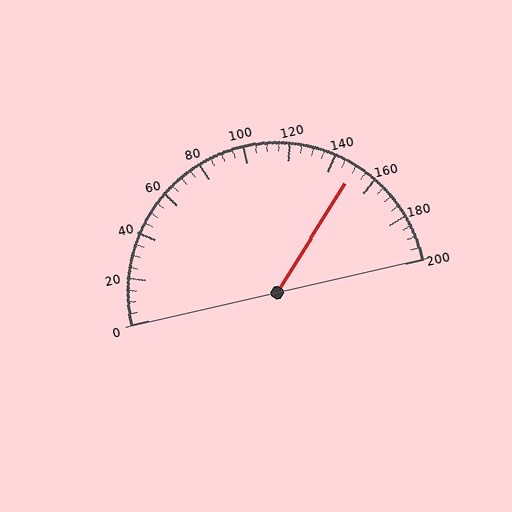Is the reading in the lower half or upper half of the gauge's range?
The reading is in the upper half of the range (0 to 200).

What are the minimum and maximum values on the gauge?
The gauge ranges from 0 to 200.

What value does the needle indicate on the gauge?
The needle indicates approximately 150.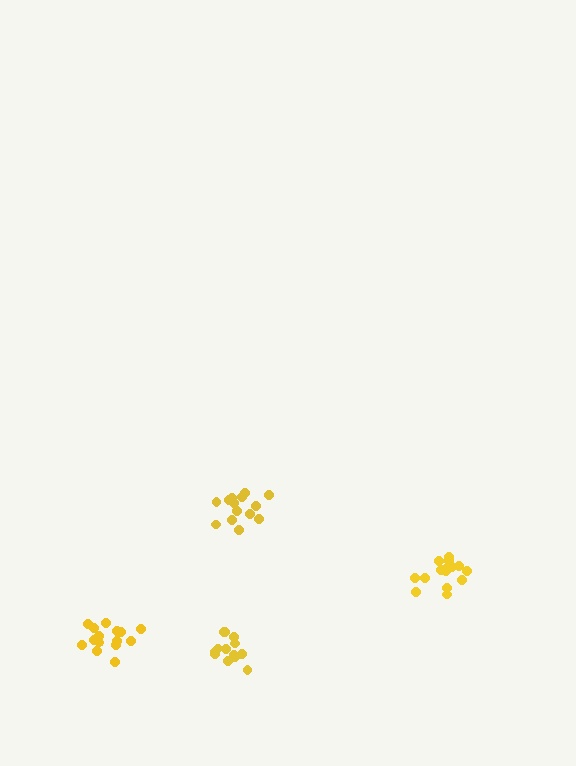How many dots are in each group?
Group 1: 14 dots, Group 2: 15 dots, Group 3: 15 dots, Group 4: 13 dots (57 total).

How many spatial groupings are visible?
There are 4 spatial groupings.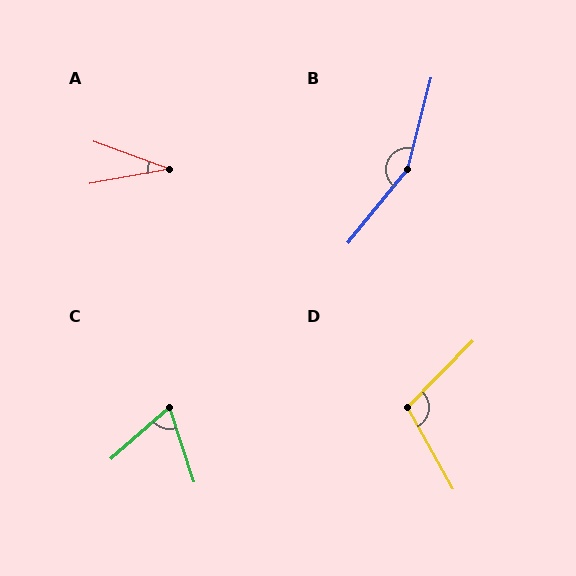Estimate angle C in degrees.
Approximately 67 degrees.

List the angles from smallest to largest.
A (31°), C (67°), D (106°), B (155°).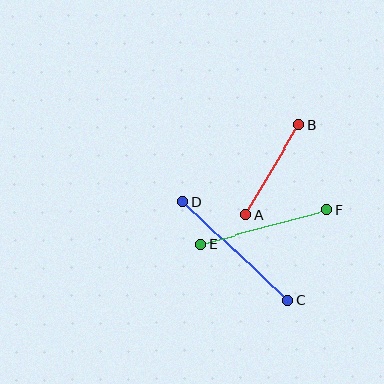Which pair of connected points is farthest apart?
Points C and D are farthest apart.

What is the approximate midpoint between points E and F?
The midpoint is at approximately (264, 227) pixels.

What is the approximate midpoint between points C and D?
The midpoint is at approximately (235, 251) pixels.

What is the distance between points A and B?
The distance is approximately 105 pixels.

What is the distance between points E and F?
The distance is approximately 131 pixels.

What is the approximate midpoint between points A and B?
The midpoint is at approximately (272, 170) pixels.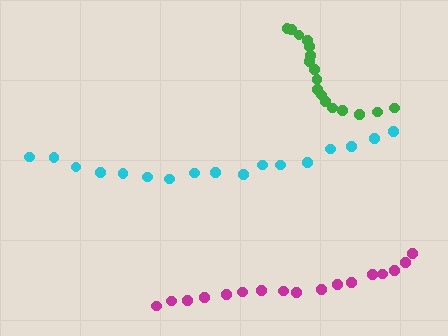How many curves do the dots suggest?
There are 3 distinct paths.